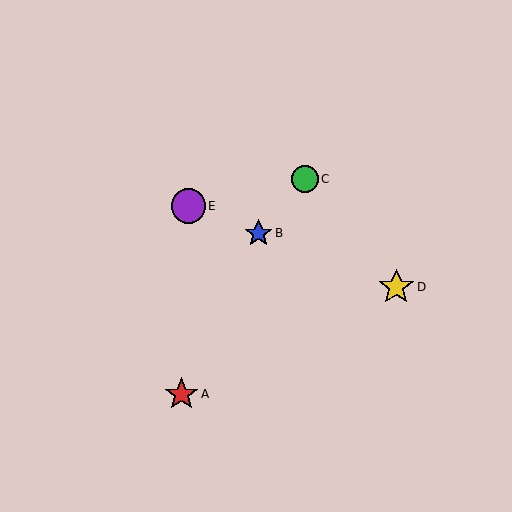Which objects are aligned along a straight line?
Objects B, D, E are aligned along a straight line.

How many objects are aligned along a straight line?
3 objects (B, D, E) are aligned along a straight line.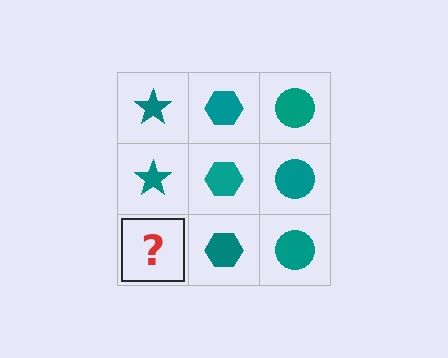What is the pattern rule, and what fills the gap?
The rule is that each column has a consistent shape. The gap should be filled with a teal star.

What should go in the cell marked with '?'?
The missing cell should contain a teal star.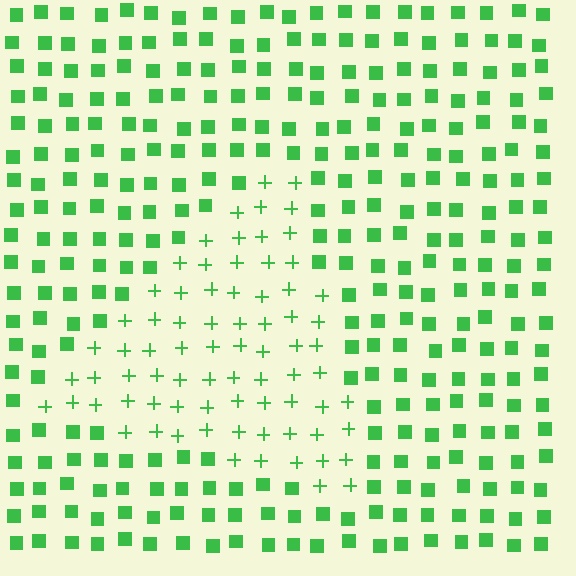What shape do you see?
I see a triangle.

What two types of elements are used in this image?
The image uses plus signs inside the triangle region and squares outside it.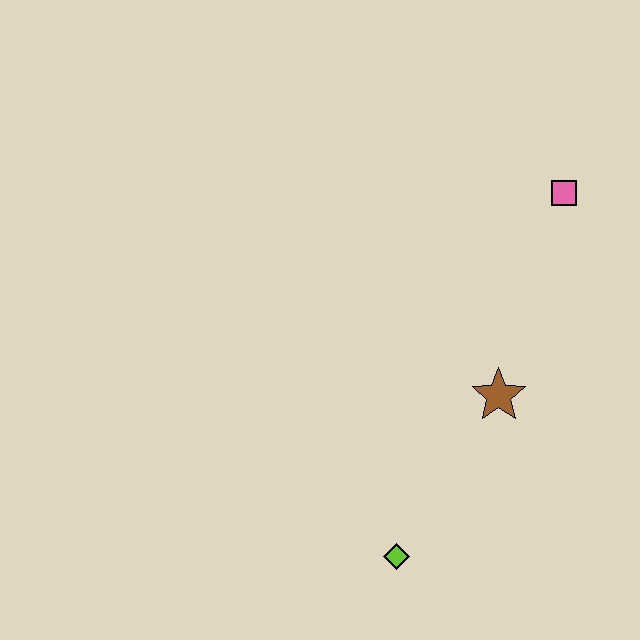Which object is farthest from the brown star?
The pink square is farthest from the brown star.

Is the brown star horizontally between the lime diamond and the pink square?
Yes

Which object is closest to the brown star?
The lime diamond is closest to the brown star.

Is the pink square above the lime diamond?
Yes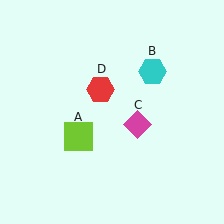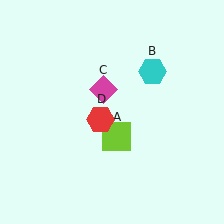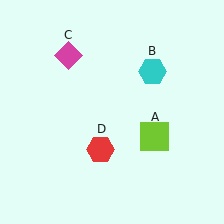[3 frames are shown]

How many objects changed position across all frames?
3 objects changed position: lime square (object A), magenta diamond (object C), red hexagon (object D).